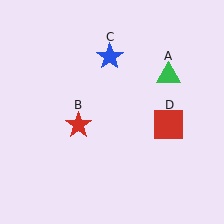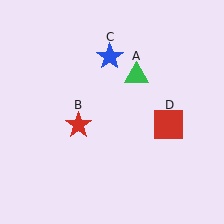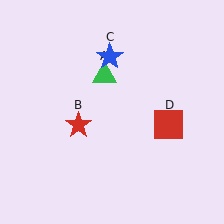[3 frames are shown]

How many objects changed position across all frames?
1 object changed position: green triangle (object A).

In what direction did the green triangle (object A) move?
The green triangle (object A) moved left.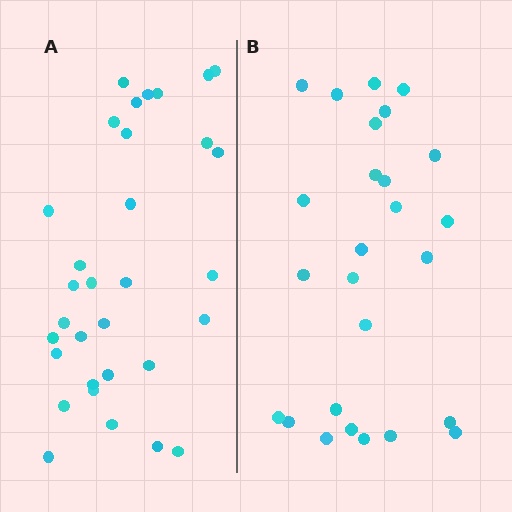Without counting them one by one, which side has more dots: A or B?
Region A (the left region) has more dots.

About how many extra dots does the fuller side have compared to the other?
Region A has about 6 more dots than region B.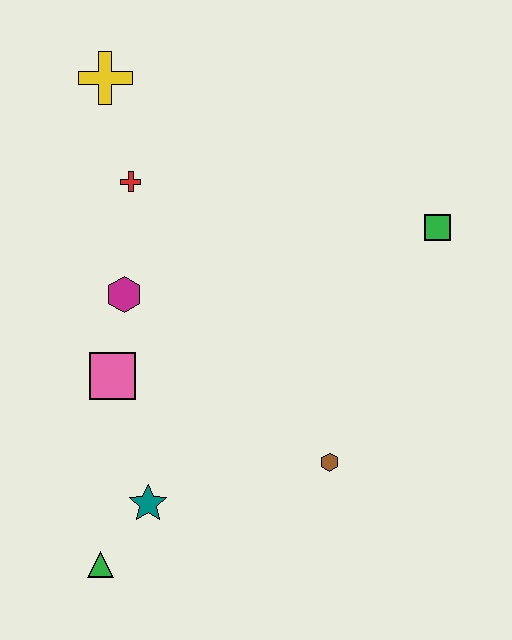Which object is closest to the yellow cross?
The red cross is closest to the yellow cross.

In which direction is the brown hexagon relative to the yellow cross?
The brown hexagon is below the yellow cross.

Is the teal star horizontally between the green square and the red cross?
Yes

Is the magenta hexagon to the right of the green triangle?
Yes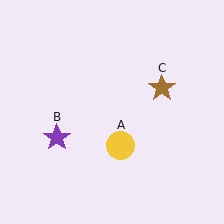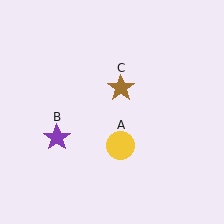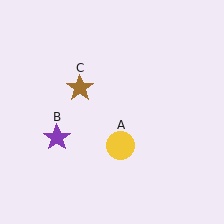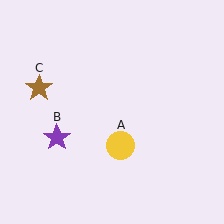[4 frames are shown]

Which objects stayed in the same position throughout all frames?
Yellow circle (object A) and purple star (object B) remained stationary.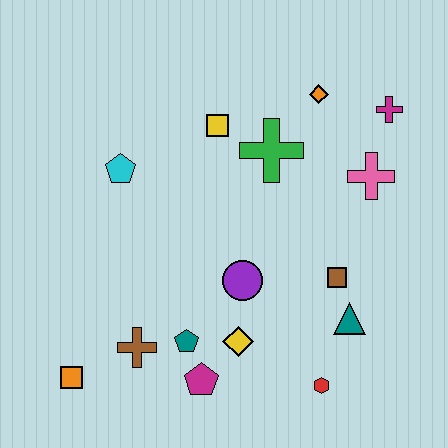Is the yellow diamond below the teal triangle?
Yes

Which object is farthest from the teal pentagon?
The magenta cross is farthest from the teal pentagon.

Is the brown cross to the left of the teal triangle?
Yes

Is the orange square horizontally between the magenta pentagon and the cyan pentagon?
No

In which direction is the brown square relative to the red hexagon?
The brown square is above the red hexagon.